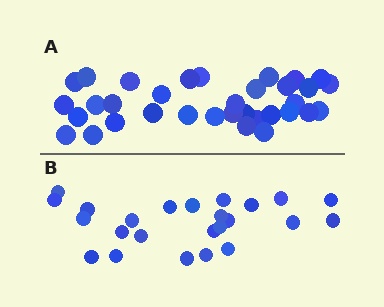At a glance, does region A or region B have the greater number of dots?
Region A (the top region) has more dots.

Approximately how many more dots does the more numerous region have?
Region A has roughly 10 or so more dots than region B.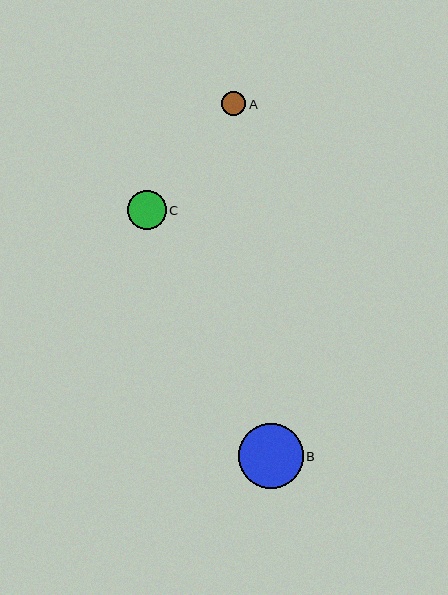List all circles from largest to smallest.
From largest to smallest: B, C, A.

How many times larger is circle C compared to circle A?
Circle C is approximately 1.6 times the size of circle A.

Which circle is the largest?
Circle B is the largest with a size of approximately 65 pixels.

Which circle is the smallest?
Circle A is the smallest with a size of approximately 24 pixels.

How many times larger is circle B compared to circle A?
Circle B is approximately 2.7 times the size of circle A.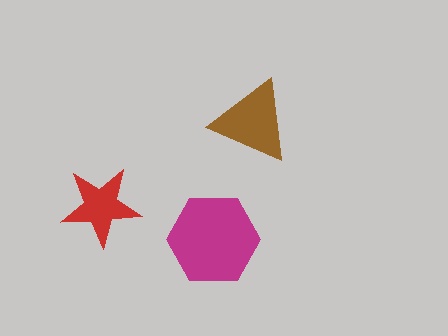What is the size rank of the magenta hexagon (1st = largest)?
1st.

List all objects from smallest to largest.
The red star, the brown triangle, the magenta hexagon.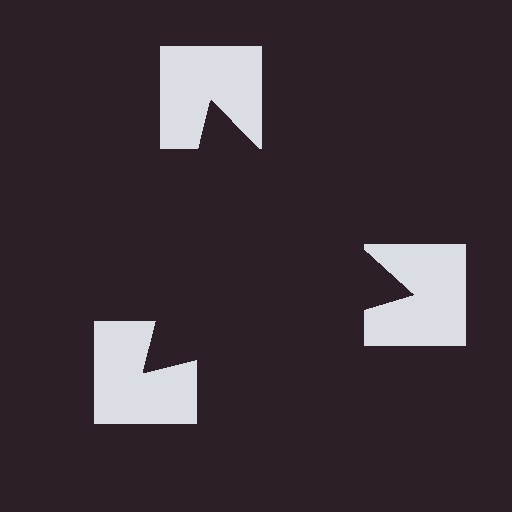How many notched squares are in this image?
There are 3 — one at each vertex of the illusory triangle.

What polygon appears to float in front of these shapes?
An illusory triangle — its edges are inferred from the aligned wedge cuts in the notched squares, not physically drawn.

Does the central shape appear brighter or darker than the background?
It typically appears slightly darker than the background, even though no actual brightness change is drawn.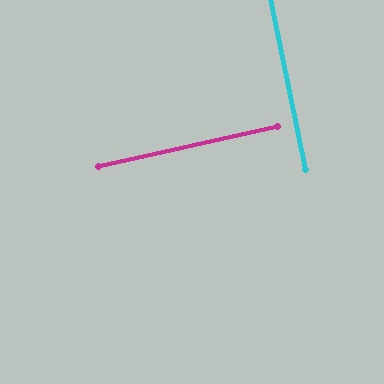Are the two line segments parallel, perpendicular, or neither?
Perpendicular — they meet at approximately 89°.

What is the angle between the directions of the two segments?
Approximately 89 degrees.